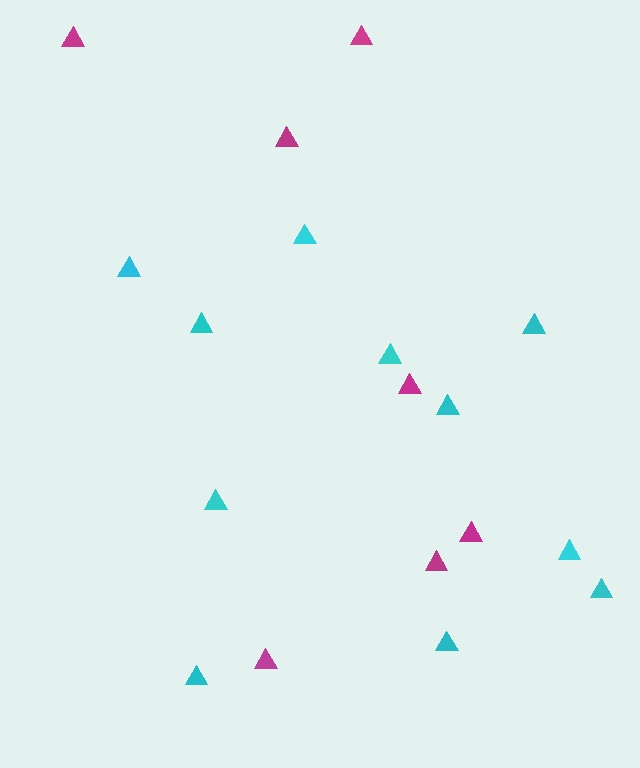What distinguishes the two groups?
There are 2 groups: one group of cyan triangles (11) and one group of magenta triangles (7).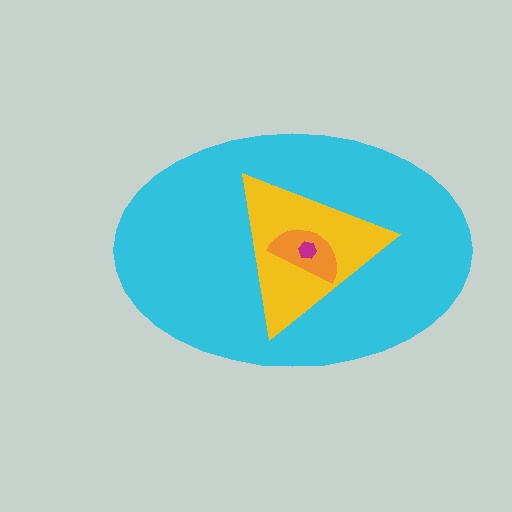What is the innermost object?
The magenta hexagon.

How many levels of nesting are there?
4.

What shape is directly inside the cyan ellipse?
The yellow triangle.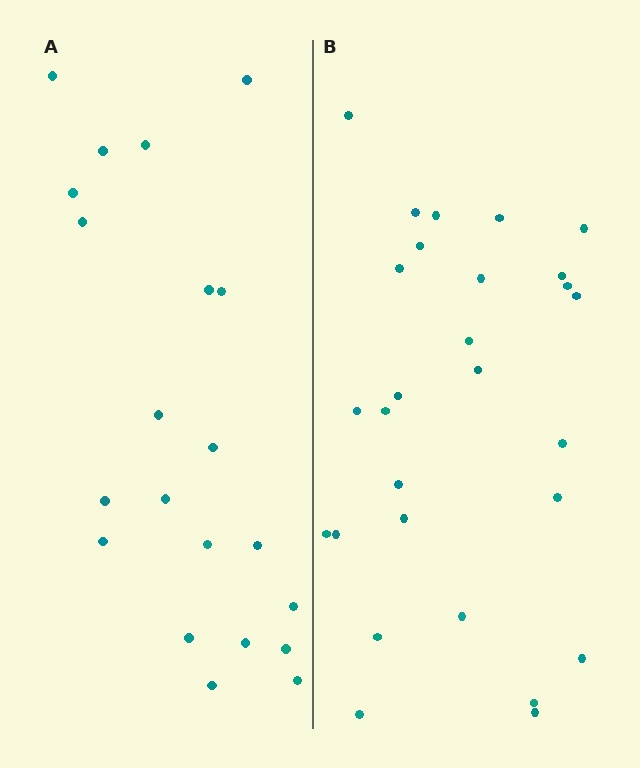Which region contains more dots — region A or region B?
Region B (the right region) has more dots.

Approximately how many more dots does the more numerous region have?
Region B has roughly 8 or so more dots than region A.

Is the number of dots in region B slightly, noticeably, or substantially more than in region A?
Region B has noticeably more, but not dramatically so. The ratio is roughly 1.3 to 1.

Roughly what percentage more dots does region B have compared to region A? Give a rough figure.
About 35% more.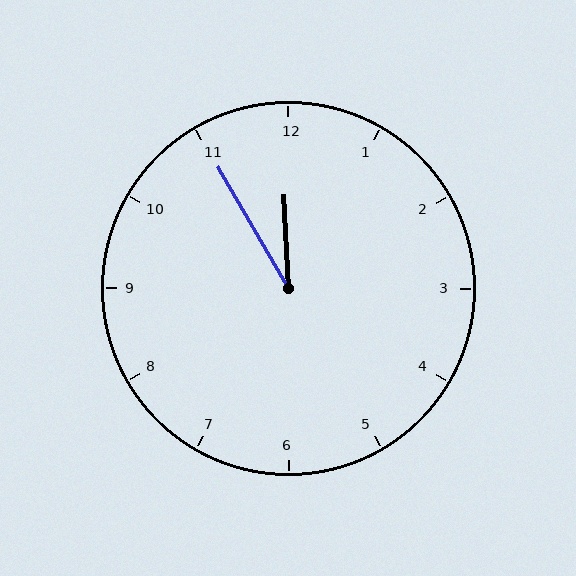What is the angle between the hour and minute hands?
Approximately 28 degrees.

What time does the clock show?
11:55.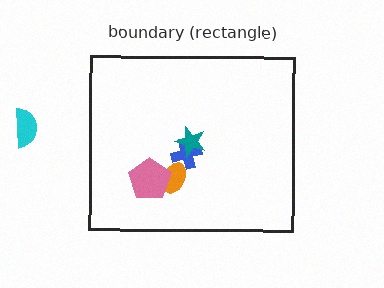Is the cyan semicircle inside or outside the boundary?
Outside.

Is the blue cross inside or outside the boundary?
Inside.